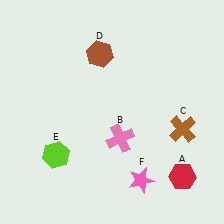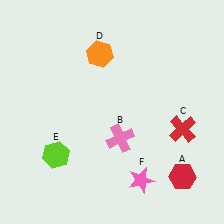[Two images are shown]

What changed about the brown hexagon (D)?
In Image 1, D is brown. In Image 2, it changed to orange.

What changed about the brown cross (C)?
In Image 1, C is brown. In Image 2, it changed to red.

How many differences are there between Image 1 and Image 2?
There are 2 differences between the two images.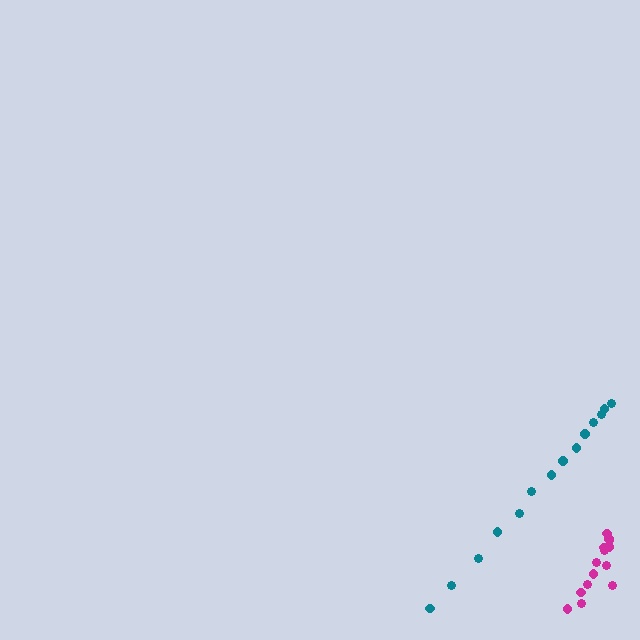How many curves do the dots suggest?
There are 2 distinct paths.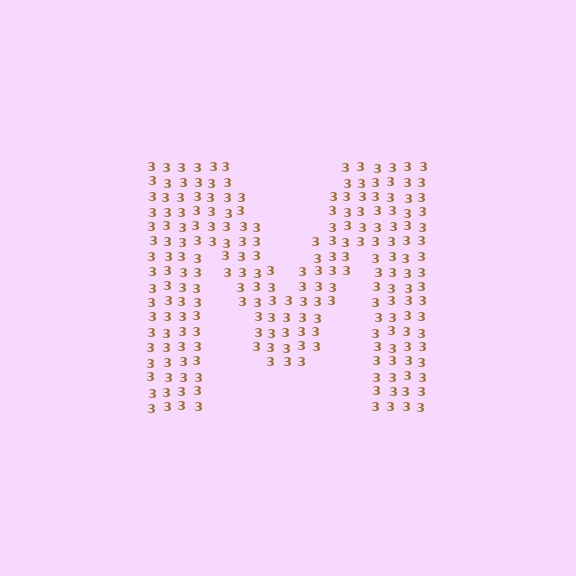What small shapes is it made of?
It is made of small digit 3's.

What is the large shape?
The large shape is the letter M.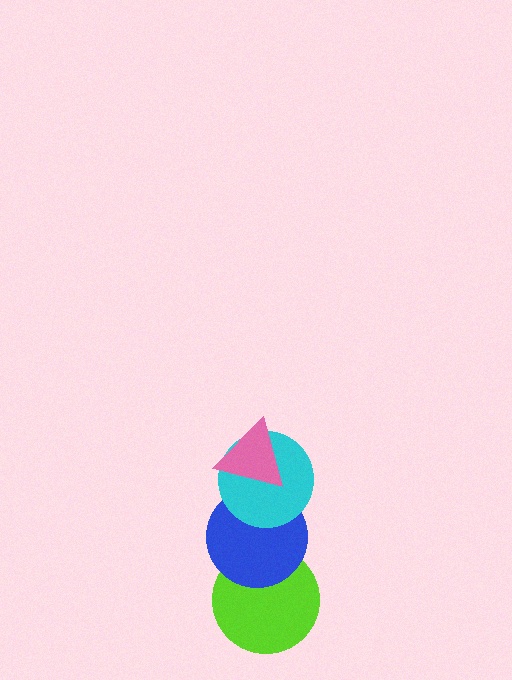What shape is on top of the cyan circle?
The pink triangle is on top of the cyan circle.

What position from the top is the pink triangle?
The pink triangle is 1st from the top.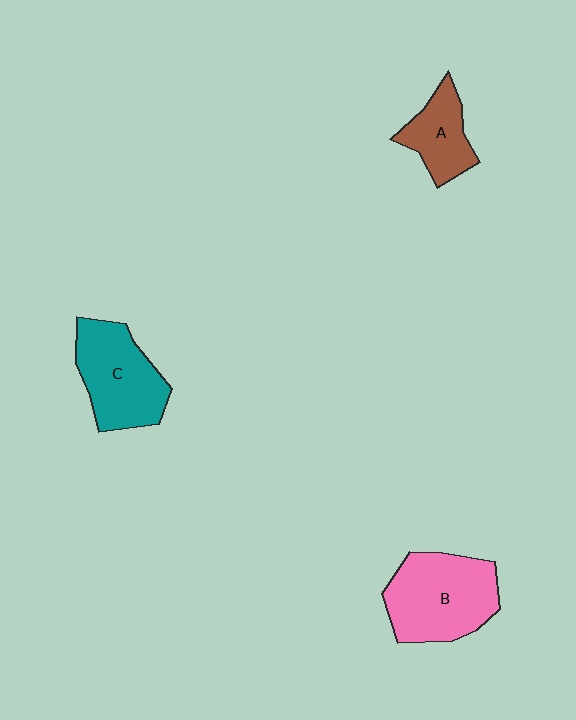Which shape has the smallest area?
Shape A (brown).